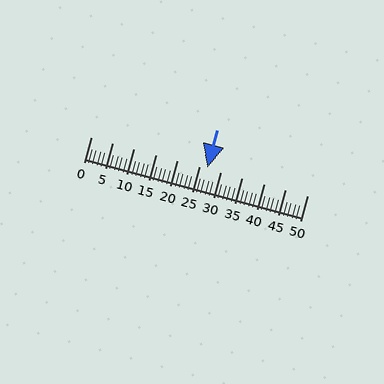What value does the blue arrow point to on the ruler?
The blue arrow points to approximately 27.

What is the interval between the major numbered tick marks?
The major tick marks are spaced 5 units apart.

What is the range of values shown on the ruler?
The ruler shows values from 0 to 50.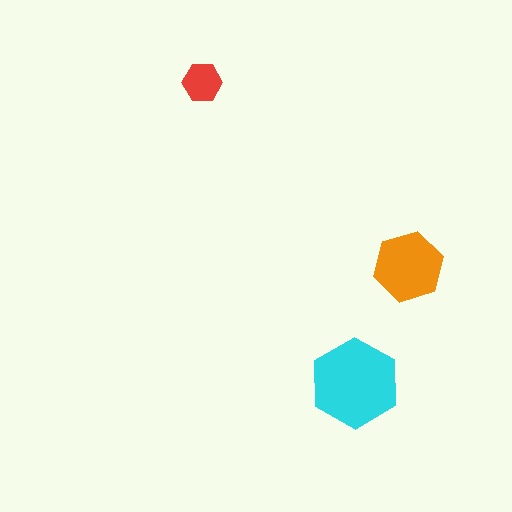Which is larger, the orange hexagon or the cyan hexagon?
The cyan one.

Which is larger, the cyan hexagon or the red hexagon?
The cyan one.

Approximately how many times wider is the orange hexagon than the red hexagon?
About 2 times wider.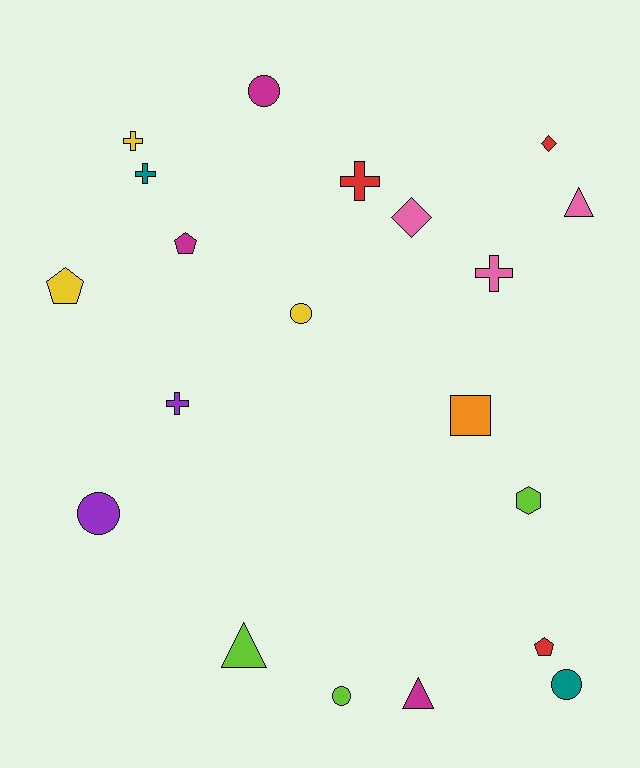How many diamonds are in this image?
There are 2 diamonds.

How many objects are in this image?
There are 20 objects.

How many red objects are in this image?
There are 3 red objects.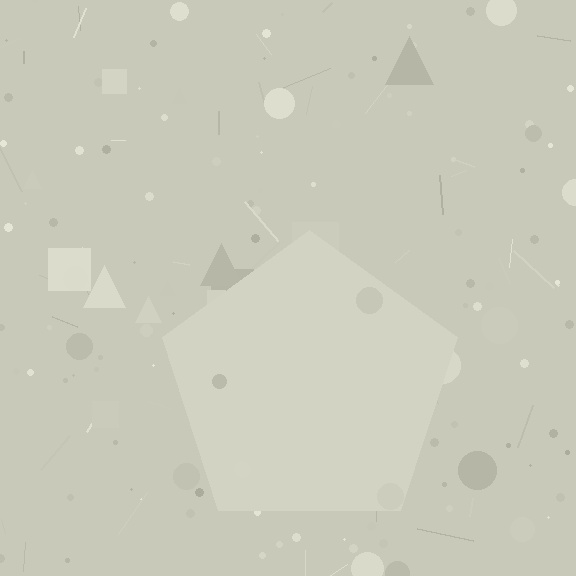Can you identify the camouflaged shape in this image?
The camouflaged shape is a pentagon.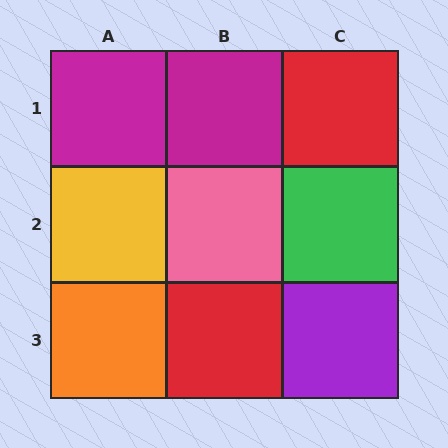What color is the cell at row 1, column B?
Magenta.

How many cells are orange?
1 cell is orange.